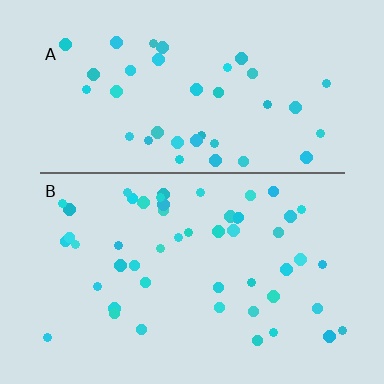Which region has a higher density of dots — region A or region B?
B (the bottom).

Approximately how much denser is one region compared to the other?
Approximately 1.3× — region B over region A.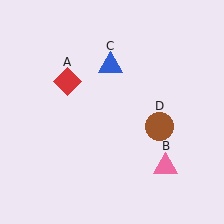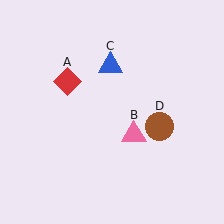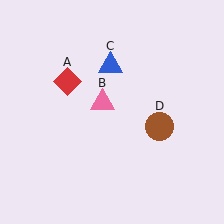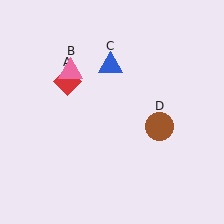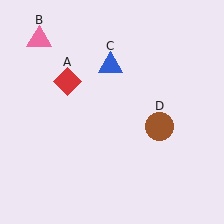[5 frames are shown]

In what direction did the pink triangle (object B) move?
The pink triangle (object B) moved up and to the left.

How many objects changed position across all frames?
1 object changed position: pink triangle (object B).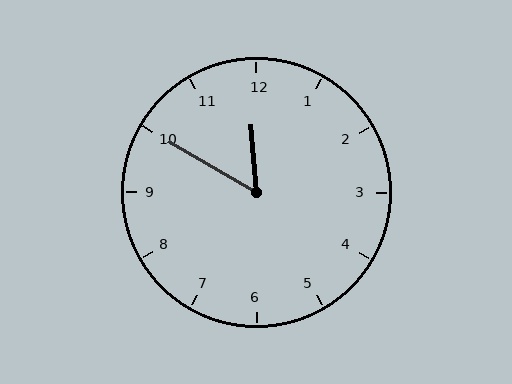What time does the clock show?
11:50.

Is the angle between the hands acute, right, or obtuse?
It is acute.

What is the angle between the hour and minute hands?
Approximately 55 degrees.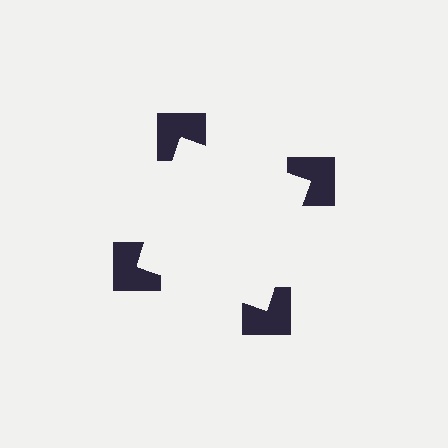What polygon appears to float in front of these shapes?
An illusory square — its edges are inferred from the aligned wedge cuts in the notched squares, not physically drawn.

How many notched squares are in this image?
There are 4 — one at each vertex of the illusory square.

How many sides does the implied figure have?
4 sides.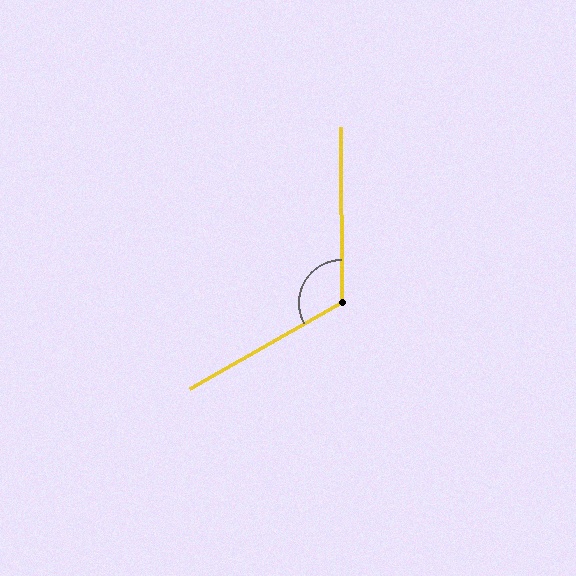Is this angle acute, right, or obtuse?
It is obtuse.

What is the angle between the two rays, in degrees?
Approximately 119 degrees.